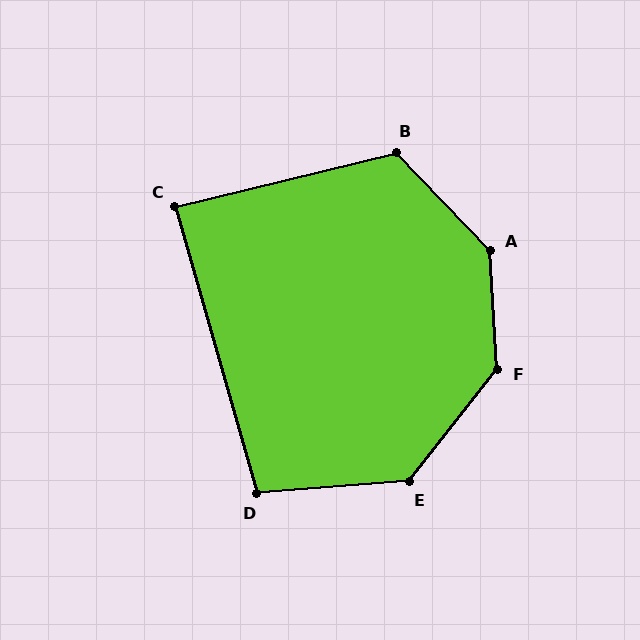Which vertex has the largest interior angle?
A, at approximately 139 degrees.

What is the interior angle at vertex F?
Approximately 138 degrees (obtuse).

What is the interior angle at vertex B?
Approximately 120 degrees (obtuse).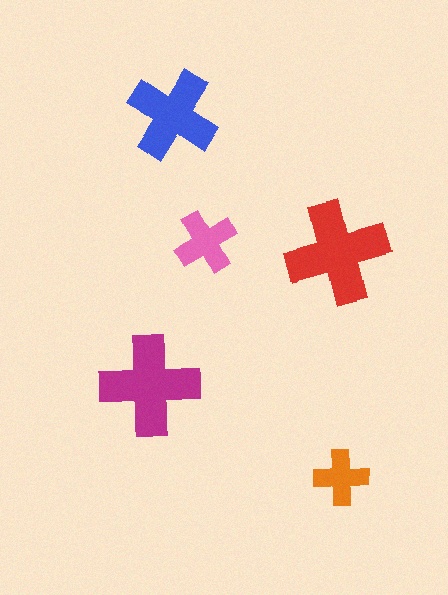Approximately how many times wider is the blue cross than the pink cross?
About 1.5 times wider.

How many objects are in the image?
There are 5 objects in the image.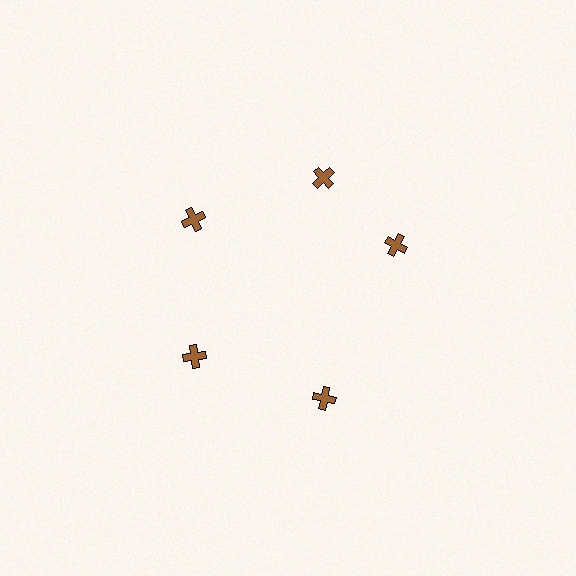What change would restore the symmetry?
The symmetry would be restored by rotating it back into even spacing with its neighbors so that all 5 crosses sit at equal angles and equal distance from the center.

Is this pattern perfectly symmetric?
No. The 5 brown crosses are arranged in a ring, but one element near the 3 o'clock position is rotated out of alignment along the ring, breaking the 5-fold rotational symmetry.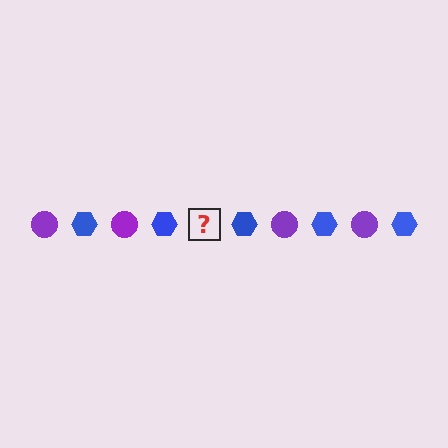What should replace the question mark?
The question mark should be replaced with a purple circle.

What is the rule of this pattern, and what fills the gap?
The rule is that the pattern alternates between purple circle and blue hexagon. The gap should be filled with a purple circle.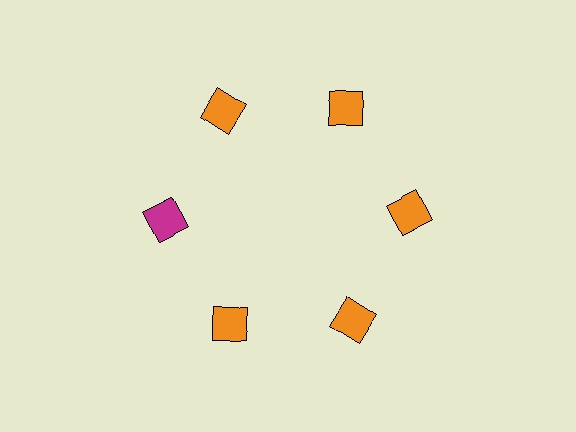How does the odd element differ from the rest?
It has a different color: magenta instead of orange.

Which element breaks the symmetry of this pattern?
The magenta square at roughly the 9 o'clock position breaks the symmetry. All other shapes are orange squares.